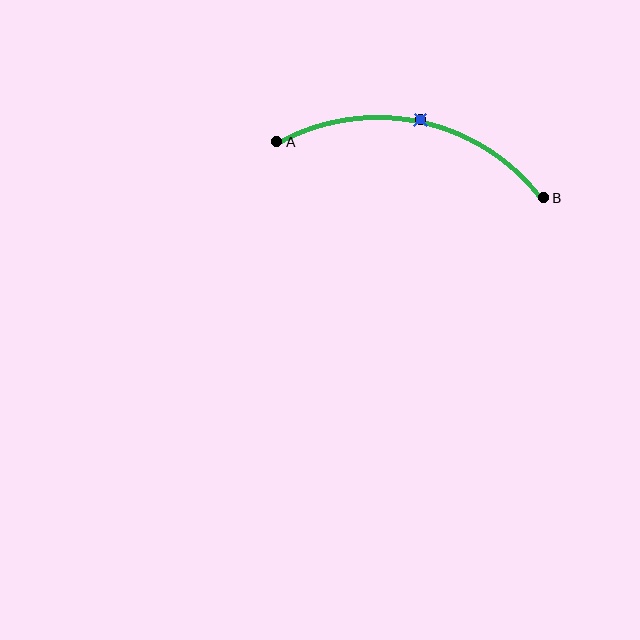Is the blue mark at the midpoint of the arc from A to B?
Yes. The blue mark lies on the arc at equal arc-length from both A and B — it is the arc midpoint.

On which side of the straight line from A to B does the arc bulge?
The arc bulges above the straight line connecting A and B.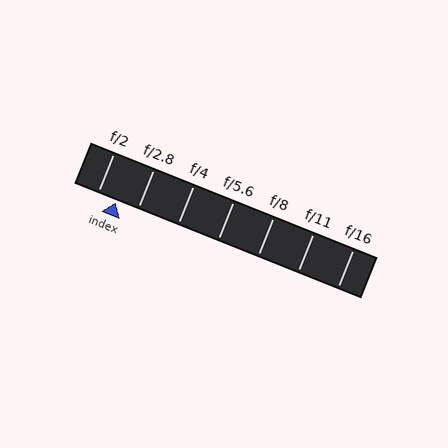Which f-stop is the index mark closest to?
The index mark is closest to f/2.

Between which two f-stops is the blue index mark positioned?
The index mark is between f/2 and f/2.8.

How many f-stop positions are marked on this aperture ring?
There are 7 f-stop positions marked.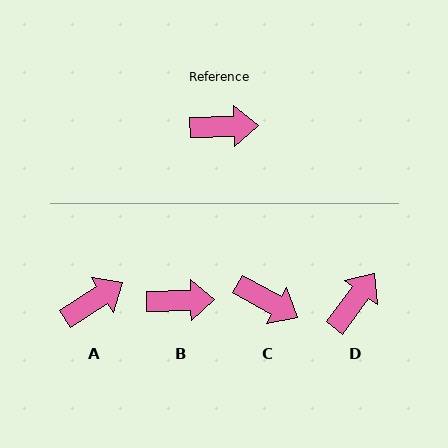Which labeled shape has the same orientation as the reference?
B.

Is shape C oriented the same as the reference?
No, it is off by about 30 degrees.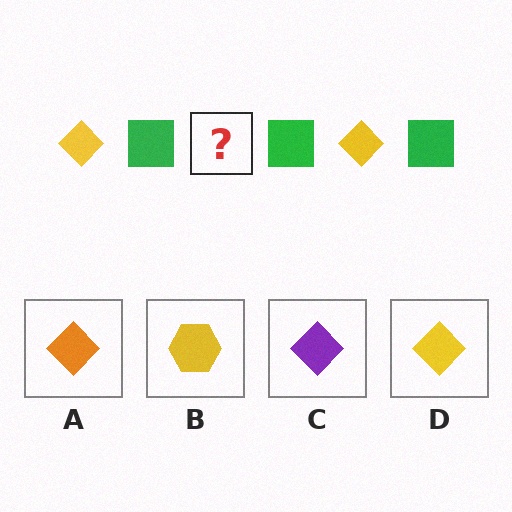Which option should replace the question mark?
Option D.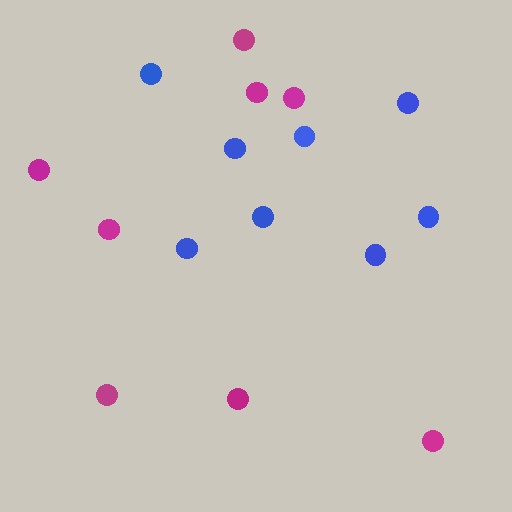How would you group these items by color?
There are 2 groups: one group of magenta circles (8) and one group of blue circles (8).